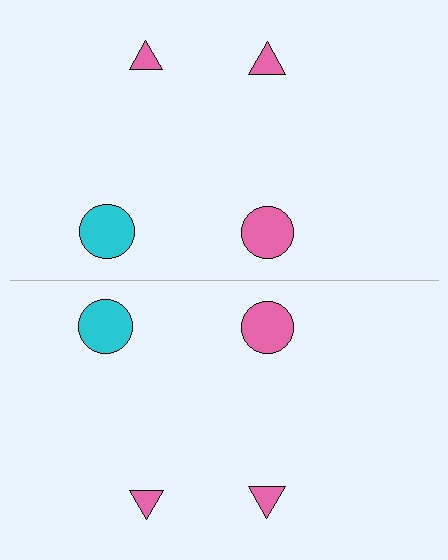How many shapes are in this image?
There are 8 shapes in this image.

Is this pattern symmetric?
Yes, this pattern has bilateral (reflection) symmetry.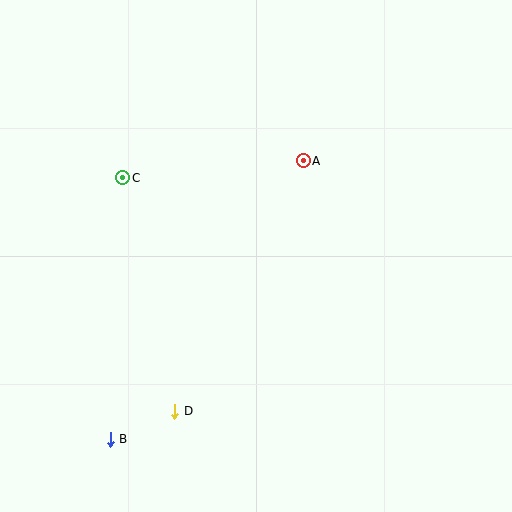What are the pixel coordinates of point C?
Point C is at (123, 178).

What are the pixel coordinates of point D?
Point D is at (175, 411).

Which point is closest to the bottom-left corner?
Point B is closest to the bottom-left corner.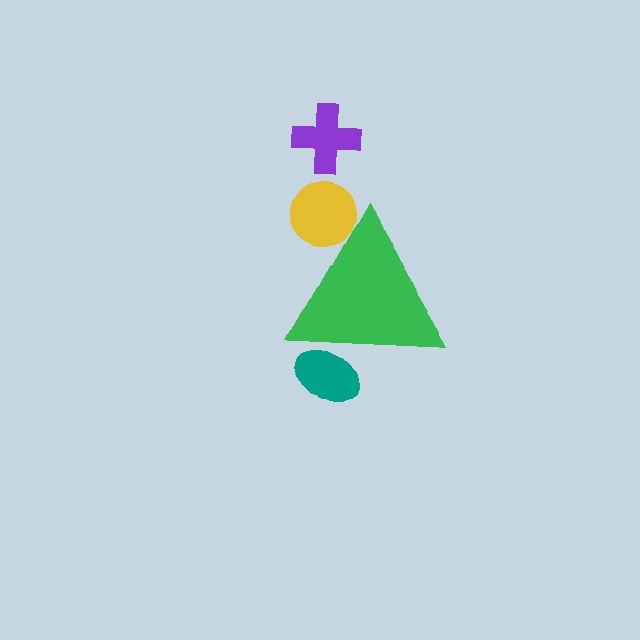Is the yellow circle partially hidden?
Yes, the yellow circle is partially hidden behind the green triangle.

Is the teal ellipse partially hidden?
Yes, the teal ellipse is partially hidden behind the green triangle.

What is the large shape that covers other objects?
A green triangle.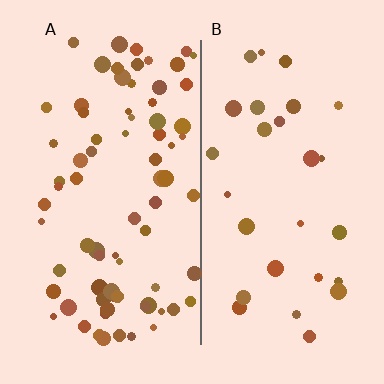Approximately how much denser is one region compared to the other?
Approximately 2.6× — region A over region B.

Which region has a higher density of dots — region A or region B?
A (the left).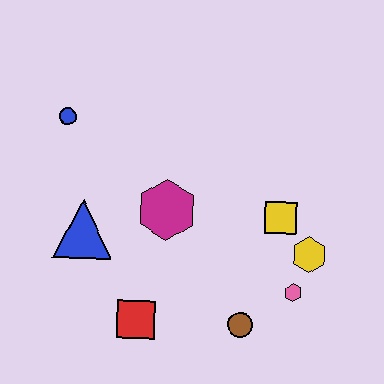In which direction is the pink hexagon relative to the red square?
The pink hexagon is to the right of the red square.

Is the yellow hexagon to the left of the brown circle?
No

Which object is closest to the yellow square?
The yellow hexagon is closest to the yellow square.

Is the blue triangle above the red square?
Yes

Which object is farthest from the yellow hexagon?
The blue circle is farthest from the yellow hexagon.